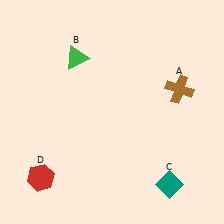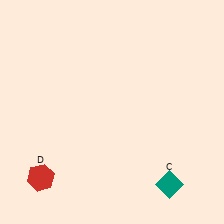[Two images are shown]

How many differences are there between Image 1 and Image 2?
There are 2 differences between the two images.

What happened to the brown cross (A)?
The brown cross (A) was removed in Image 2. It was in the top-right area of Image 1.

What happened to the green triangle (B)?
The green triangle (B) was removed in Image 2. It was in the top-left area of Image 1.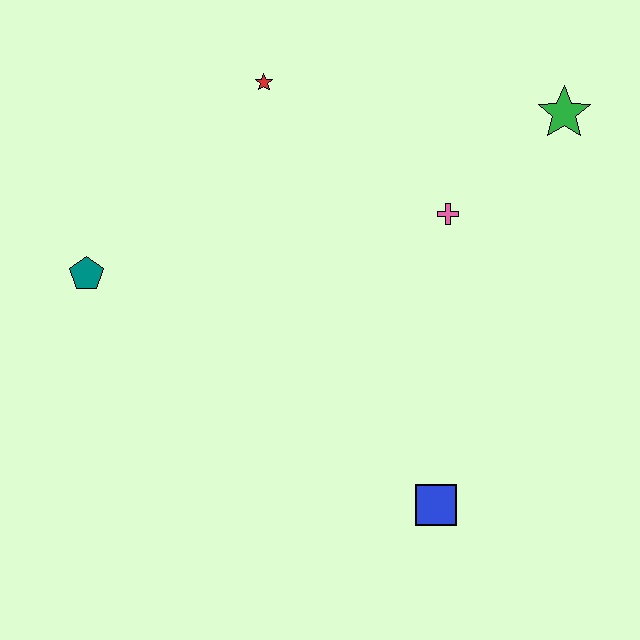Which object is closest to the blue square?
The pink cross is closest to the blue square.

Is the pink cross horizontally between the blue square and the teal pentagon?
No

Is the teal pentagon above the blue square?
Yes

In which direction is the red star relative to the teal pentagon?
The red star is above the teal pentagon.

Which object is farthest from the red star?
The blue square is farthest from the red star.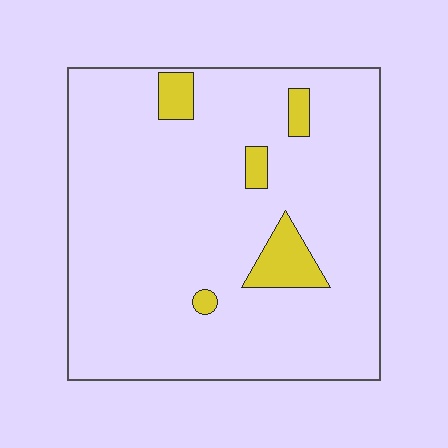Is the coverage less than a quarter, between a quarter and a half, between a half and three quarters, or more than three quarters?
Less than a quarter.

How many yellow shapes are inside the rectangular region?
5.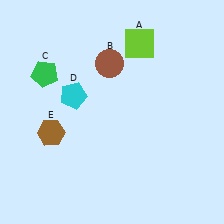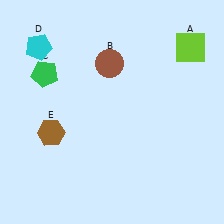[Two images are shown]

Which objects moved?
The objects that moved are: the lime square (A), the cyan pentagon (D).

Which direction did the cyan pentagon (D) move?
The cyan pentagon (D) moved up.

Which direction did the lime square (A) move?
The lime square (A) moved right.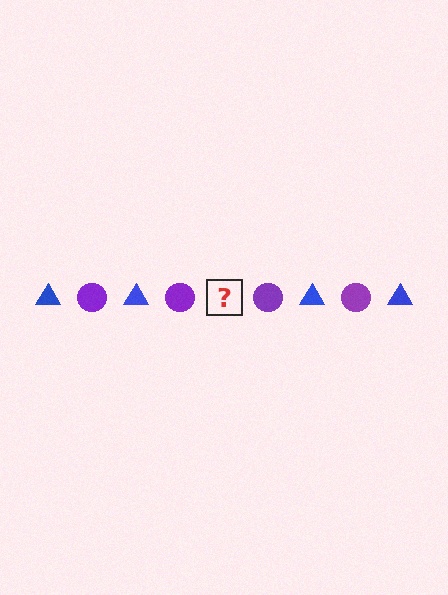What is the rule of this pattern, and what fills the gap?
The rule is that the pattern alternates between blue triangle and purple circle. The gap should be filled with a blue triangle.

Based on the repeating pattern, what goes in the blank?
The blank should be a blue triangle.